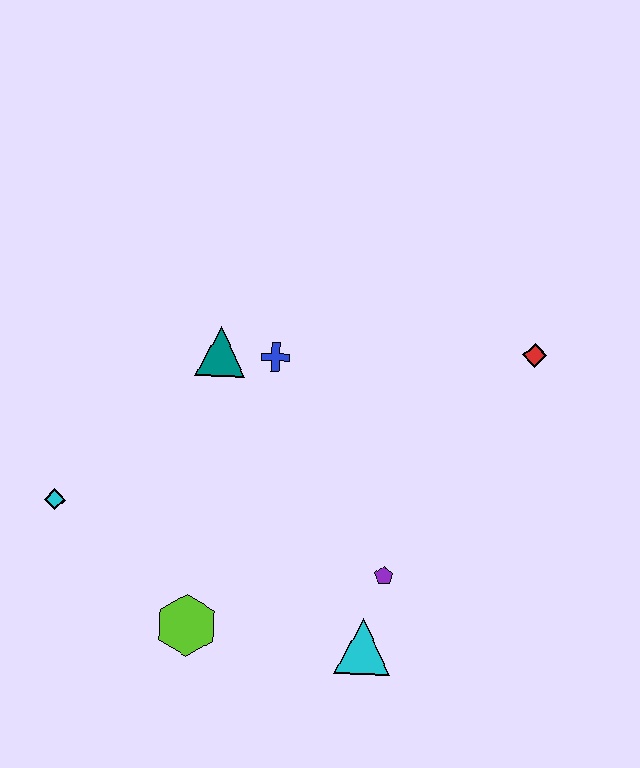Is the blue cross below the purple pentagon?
No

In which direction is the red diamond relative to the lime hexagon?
The red diamond is to the right of the lime hexagon.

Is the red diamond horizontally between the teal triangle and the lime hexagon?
No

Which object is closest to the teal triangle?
The blue cross is closest to the teal triangle.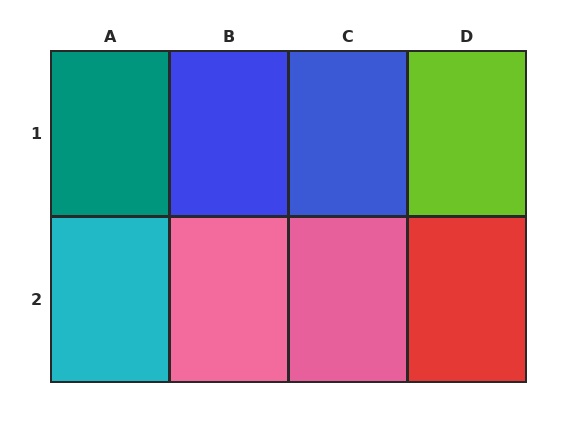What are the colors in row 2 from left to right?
Cyan, pink, pink, red.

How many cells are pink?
2 cells are pink.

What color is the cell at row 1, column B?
Blue.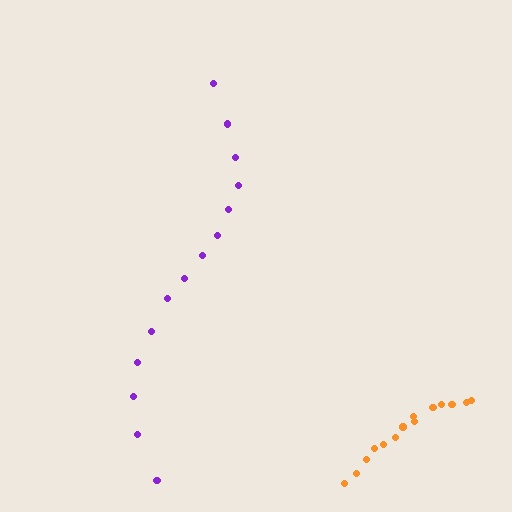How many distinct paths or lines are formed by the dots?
There are 2 distinct paths.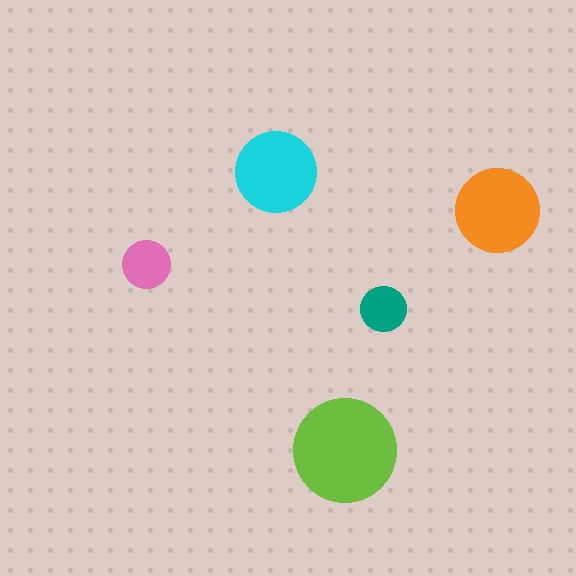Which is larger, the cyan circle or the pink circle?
The cyan one.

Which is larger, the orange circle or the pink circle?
The orange one.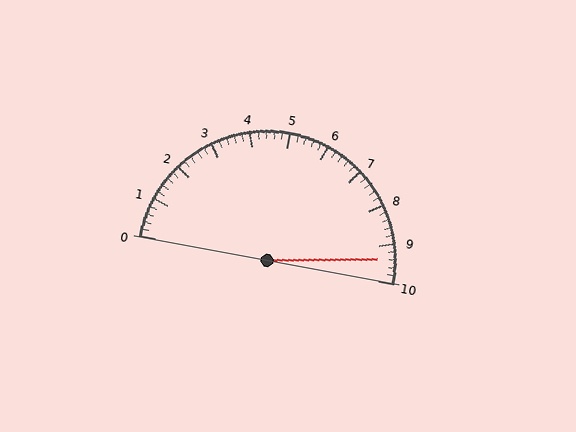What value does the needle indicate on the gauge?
The needle indicates approximately 9.4.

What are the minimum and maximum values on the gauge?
The gauge ranges from 0 to 10.